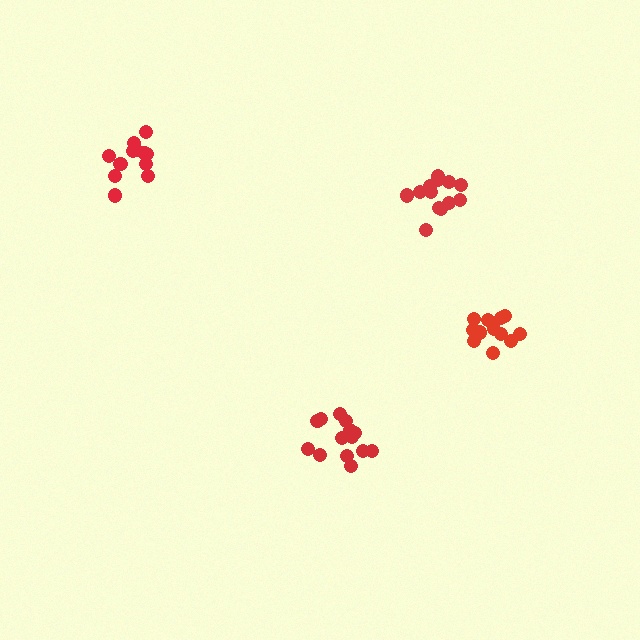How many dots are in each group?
Group 1: 12 dots, Group 2: 13 dots, Group 3: 14 dots, Group 4: 12 dots (51 total).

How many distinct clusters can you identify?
There are 4 distinct clusters.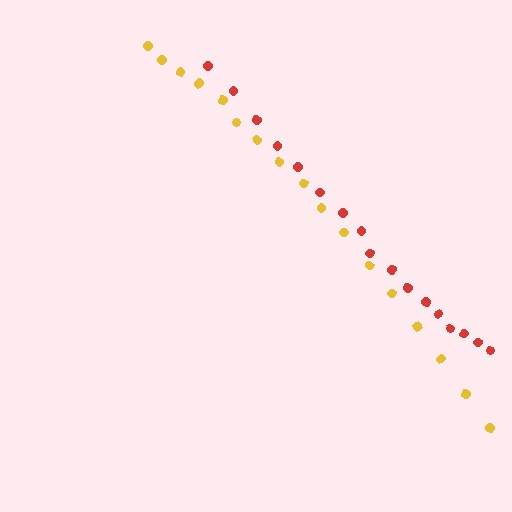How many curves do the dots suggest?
There are 2 distinct paths.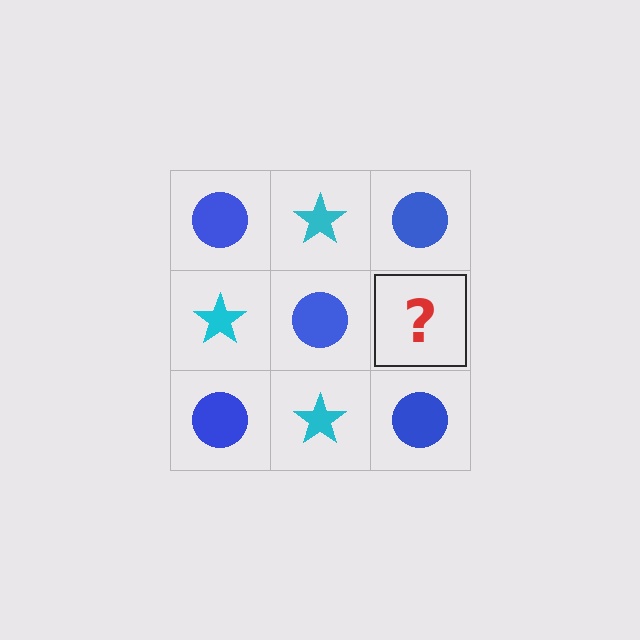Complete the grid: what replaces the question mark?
The question mark should be replaced with a cyan star.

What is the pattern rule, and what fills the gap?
The rule is that it alternates blue circle and cyan star in a checkerboard pattern. The gap should be filled with a cyan star.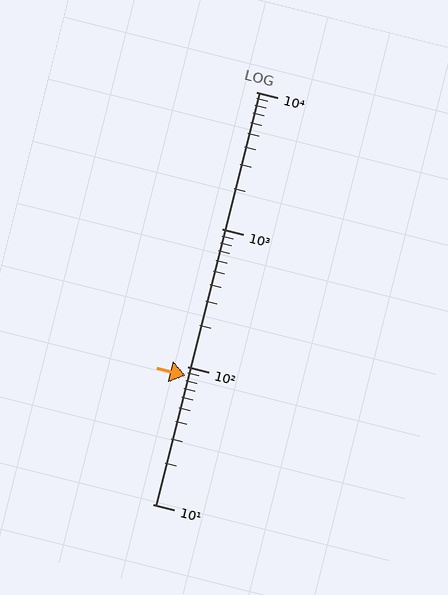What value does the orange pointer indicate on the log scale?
The pointer indicates approximately 86.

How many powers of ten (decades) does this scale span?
The scale spans 3 decades, from 10 to 10000.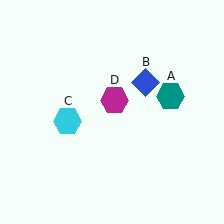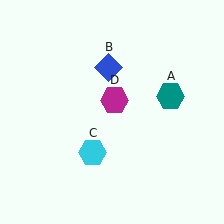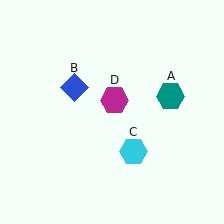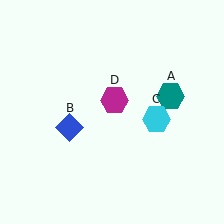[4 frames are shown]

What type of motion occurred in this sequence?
The blue diamond (object B), cyan hexagon (object C) rotated counterclockwise around the center of the scene.